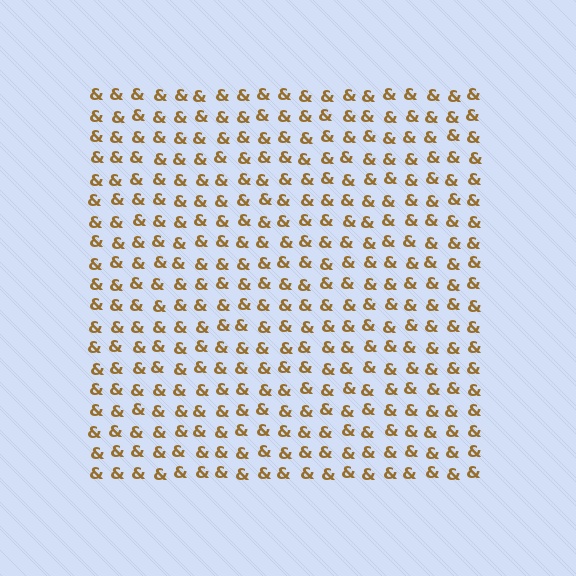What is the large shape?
The large shape is a square.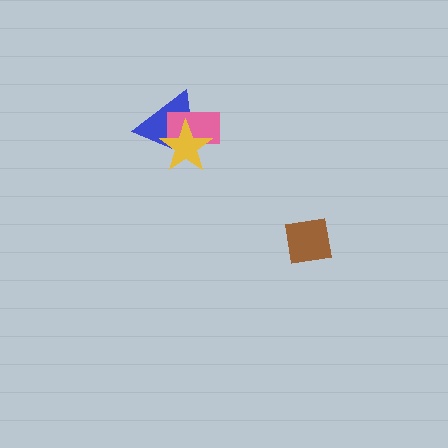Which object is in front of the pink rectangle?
The yellow star is in front of the pink rectangle.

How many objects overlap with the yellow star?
2 objects overlap with the yellow star.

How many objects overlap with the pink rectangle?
2 objects overlap with the pink rectangle.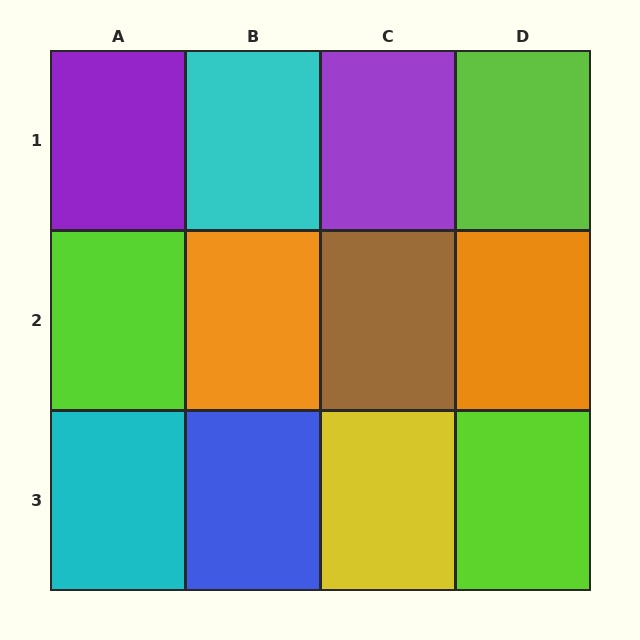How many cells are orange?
2 cells are orange.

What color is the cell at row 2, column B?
Orange.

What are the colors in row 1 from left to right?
Purple, cyan, purple, lime.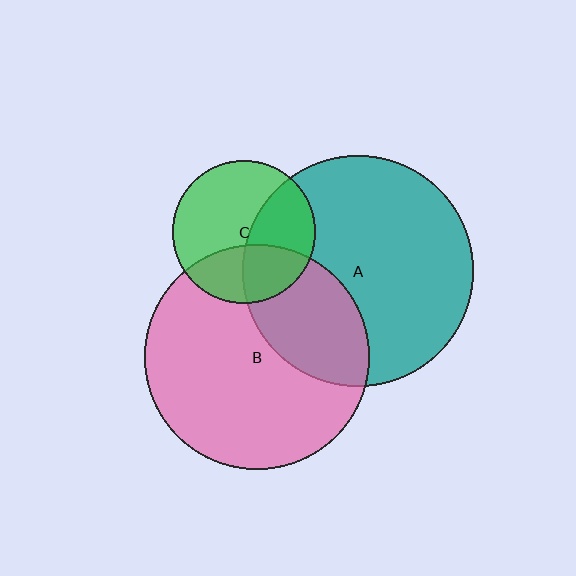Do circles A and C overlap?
Yes.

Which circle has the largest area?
Circle A (teal).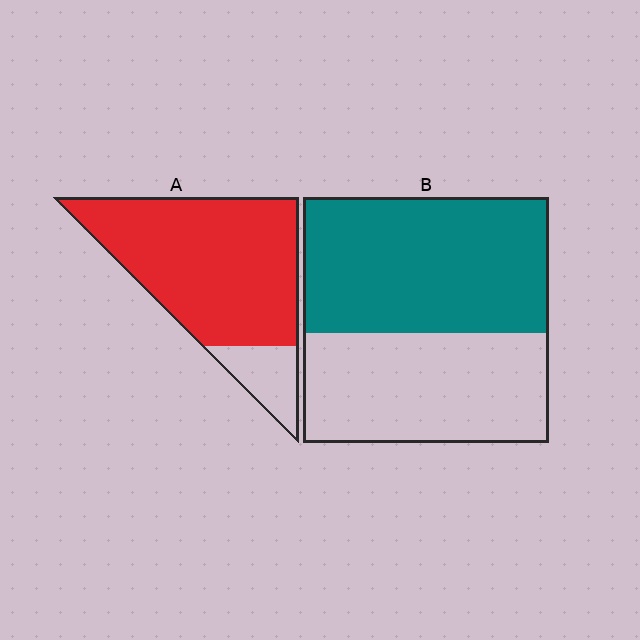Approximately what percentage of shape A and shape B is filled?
A is approximately 85% and B is approximately 55%.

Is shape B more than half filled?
Yes.